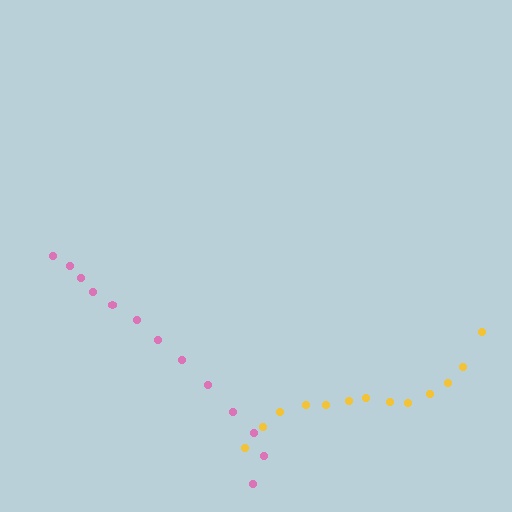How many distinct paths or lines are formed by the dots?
There are 2 distinct paths.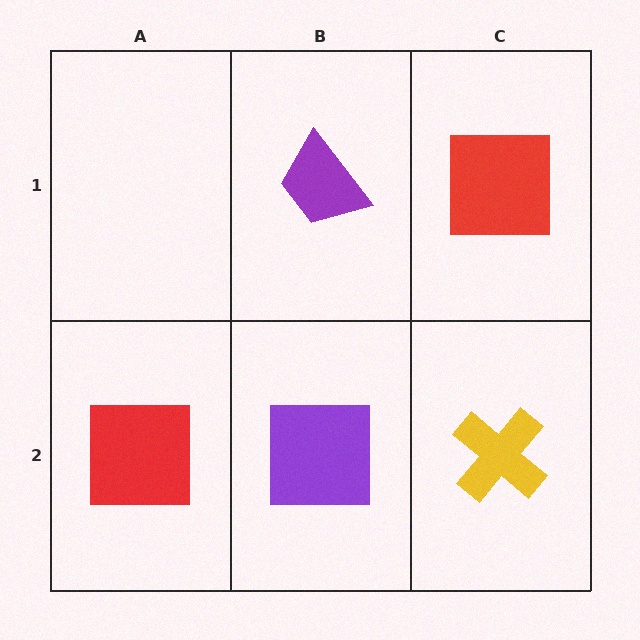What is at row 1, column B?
A purple trapezoid.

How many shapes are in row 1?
2 shapes.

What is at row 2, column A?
A red square.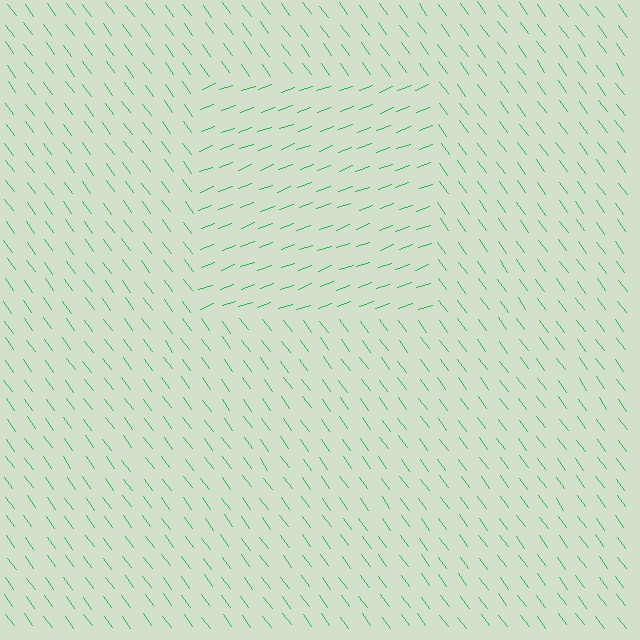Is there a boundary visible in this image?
Yes, there is a texture boundary formed by a change in line orientation.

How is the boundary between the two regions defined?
The boundary is defined purely by a change in line orientation (approximately 74 degrees difference). All lines are the same color and thickness.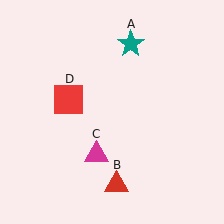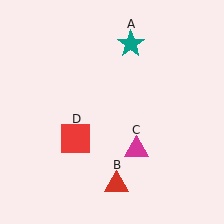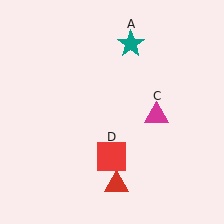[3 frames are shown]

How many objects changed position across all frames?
2 objects changed position: magenta triangle (object C), red square (object D).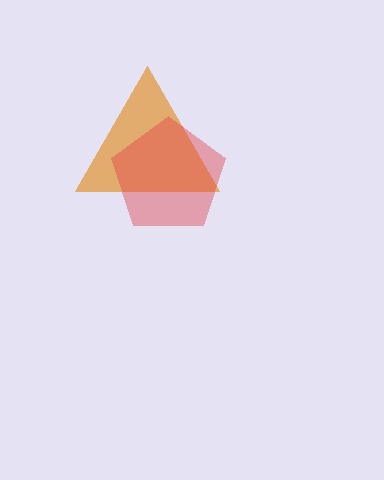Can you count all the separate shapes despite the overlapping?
Yes, there are 2 separate shapes.